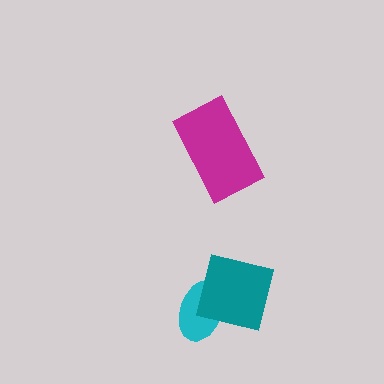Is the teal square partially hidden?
No, no other shape covers it.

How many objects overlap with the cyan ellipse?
1 object overlaps with the cyan ellipse.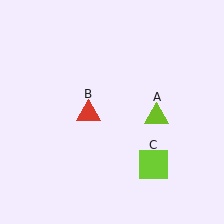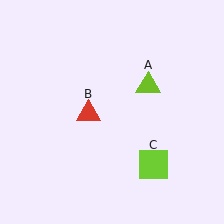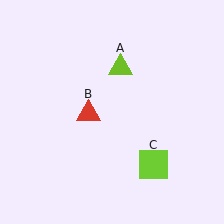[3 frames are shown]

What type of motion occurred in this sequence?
The lime triangle (object A) rotated counterclockwise around the center of the scene.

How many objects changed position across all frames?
1 object changed position: lime triangle (object A).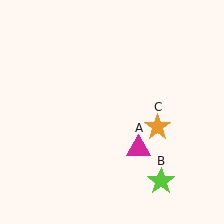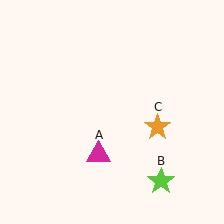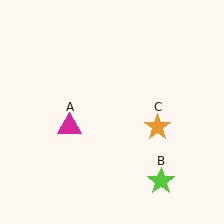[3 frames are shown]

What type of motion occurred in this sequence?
The magenta triangle (object A) rotated clockwise around the center of the scene.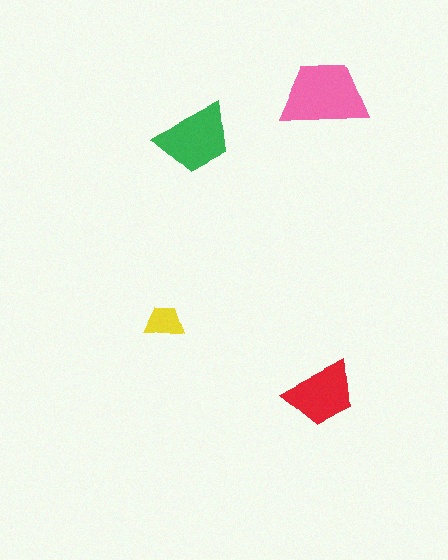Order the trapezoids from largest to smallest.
the pink one, the green one, the red one, the yellow one.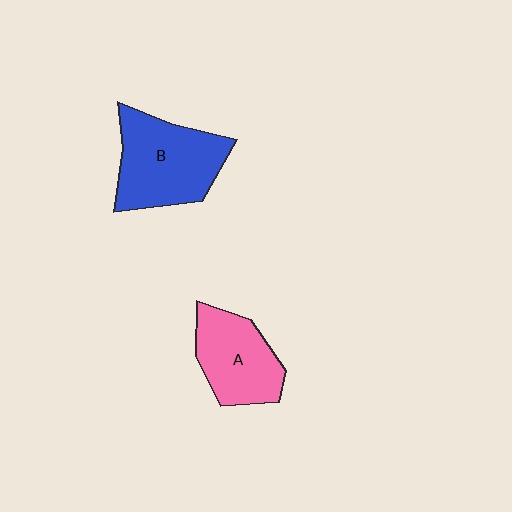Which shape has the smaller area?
Shape A (pink).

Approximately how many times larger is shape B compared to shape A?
Approximately 1.3 times.